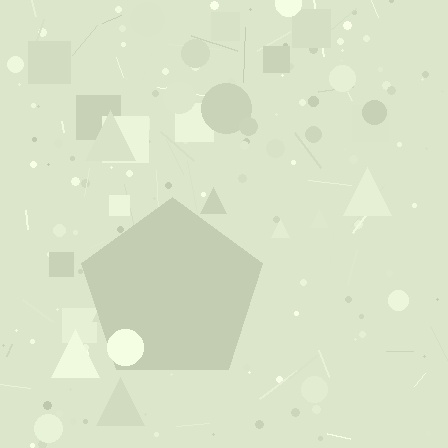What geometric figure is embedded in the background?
A pentagon is embedded in the background.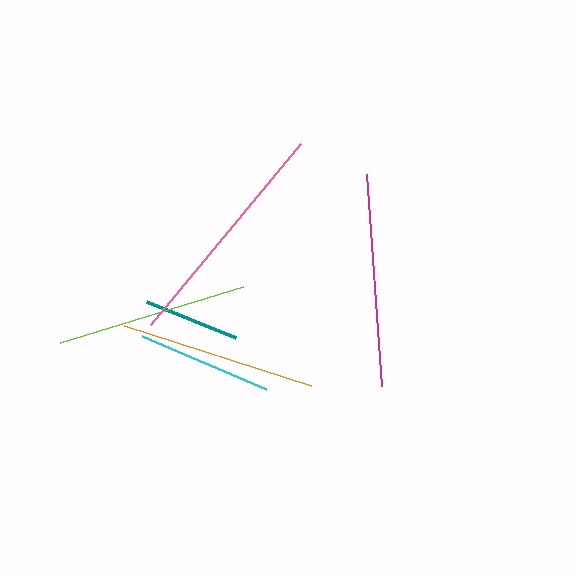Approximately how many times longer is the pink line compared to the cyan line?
The pink line is approximately 1.7 times the length of the cyan line.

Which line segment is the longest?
The pink line is the longest at approximately 235 pixels.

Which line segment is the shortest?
The teal line is the shortest at approximately 96 pixels.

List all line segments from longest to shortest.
From longest to shortest: pink, magenta, orange, lime, cyan, teal.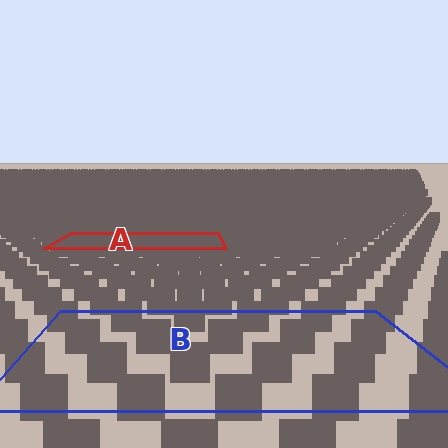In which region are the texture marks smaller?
The texture marks are smaller in region A, because it is farther away.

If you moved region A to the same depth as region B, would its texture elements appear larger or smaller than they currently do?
They would appear larger. At a closer depth, the same texture elements are projected at a bigger on-screen size.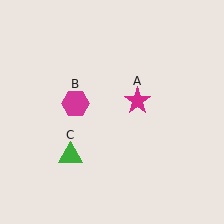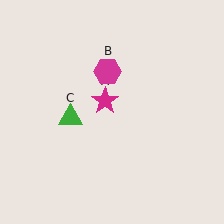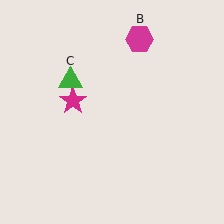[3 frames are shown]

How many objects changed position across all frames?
3 objects changed position: magenta star (object A), magenta hexagon (object B), green triangle (object C).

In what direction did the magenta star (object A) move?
The magenta star (object A) moved left.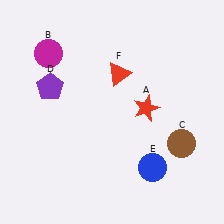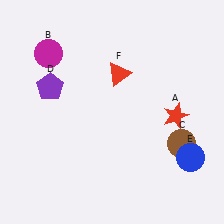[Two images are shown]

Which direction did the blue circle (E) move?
The blue circle (E) moved right.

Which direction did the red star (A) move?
The red star (A) moved right.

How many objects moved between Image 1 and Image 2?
2 objects moved between the two images.